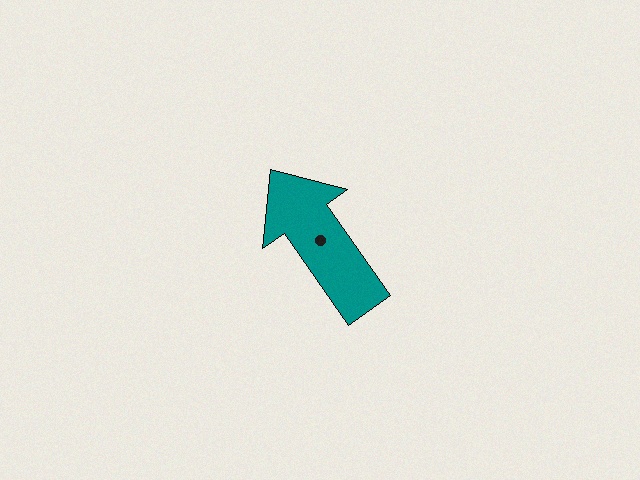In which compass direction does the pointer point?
Northwest.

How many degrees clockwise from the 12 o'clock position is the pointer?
Approximately 325 degrees.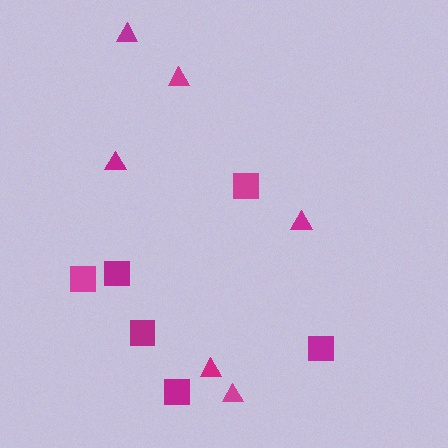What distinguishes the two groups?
There are 2 groups: one group of triangles (6) and one group of squares (6).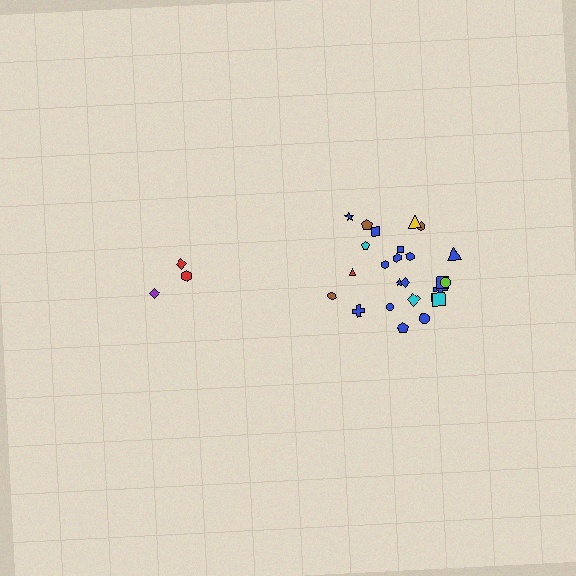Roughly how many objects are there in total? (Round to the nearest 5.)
Roughly 30 objects in total.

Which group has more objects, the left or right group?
The right group.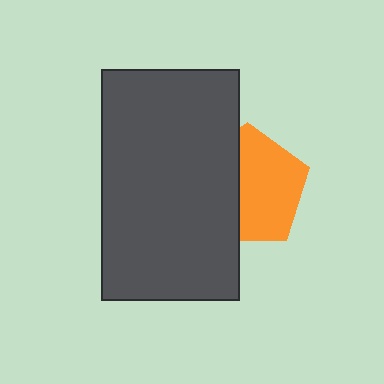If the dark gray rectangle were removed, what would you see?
You would see the complete orange pentagon.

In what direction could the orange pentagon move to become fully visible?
The orange pentagon could move right. That would shift it out from behind the dark gray rectangle entirely.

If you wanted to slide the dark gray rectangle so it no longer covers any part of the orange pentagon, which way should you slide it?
Slide it left — that is the most direct way to separate the two shapes.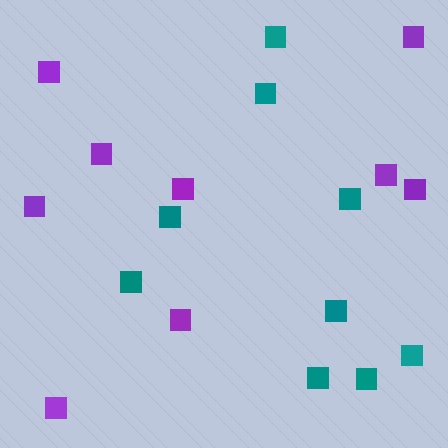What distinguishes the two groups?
There are 2 groups: one group of purple squares (9) and one group of teal squares (9).